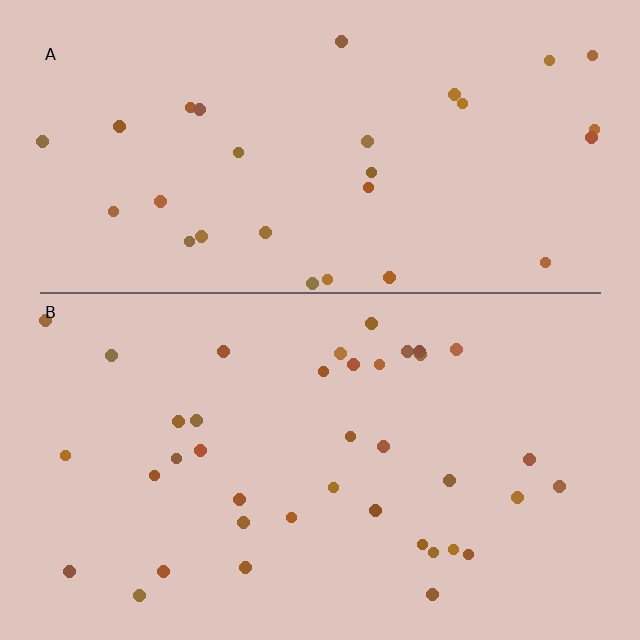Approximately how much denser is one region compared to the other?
Approximately 1.3× — region B over region A.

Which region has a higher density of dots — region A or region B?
B (the bottom).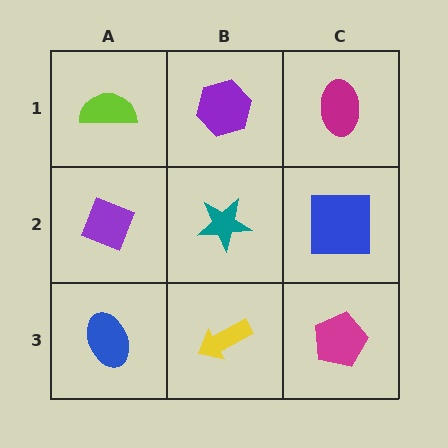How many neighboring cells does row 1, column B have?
3.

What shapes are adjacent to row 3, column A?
A purple diamond (row 2, column A), a yellow arrow (row 3, column B).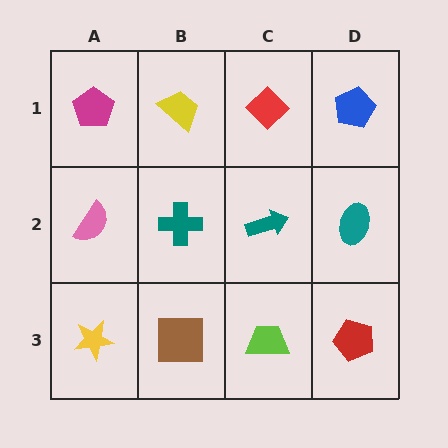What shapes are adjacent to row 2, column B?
A yellow trapezoid (row 1, column B), a brown square (row 3, column B), a pink semicircle (row 2, column A), a teal arrow (row 2, column C).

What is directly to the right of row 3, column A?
A brown square.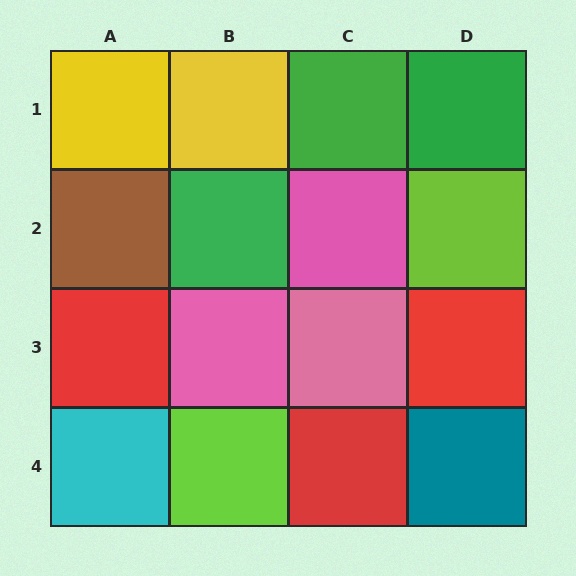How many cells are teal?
1 cell is teal.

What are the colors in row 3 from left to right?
Red, pink, pink, red.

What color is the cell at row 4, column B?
Lime.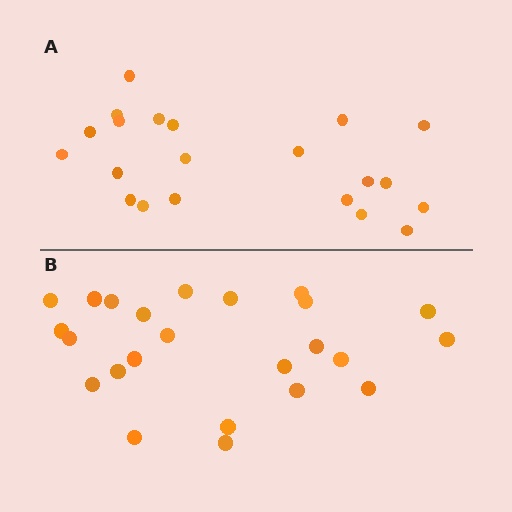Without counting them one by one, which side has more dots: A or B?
Region B (the bottom region) has more dots.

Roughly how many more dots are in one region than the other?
Region B has just a few more — roughly 2 or 3 more dots than region A.